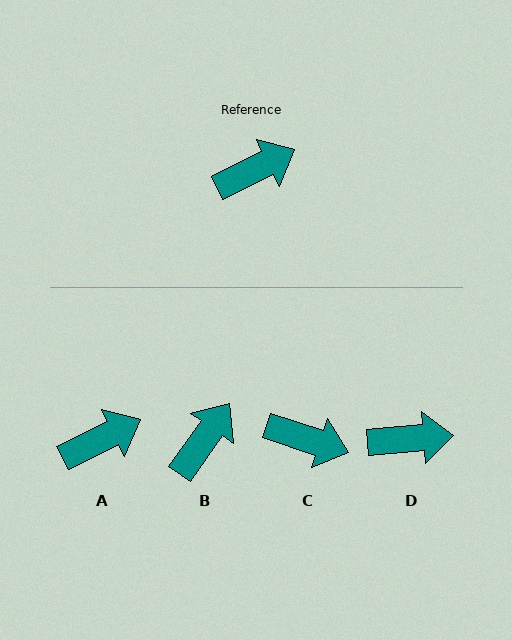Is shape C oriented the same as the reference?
No, it is off by about 44 degrees.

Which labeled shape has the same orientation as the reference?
A.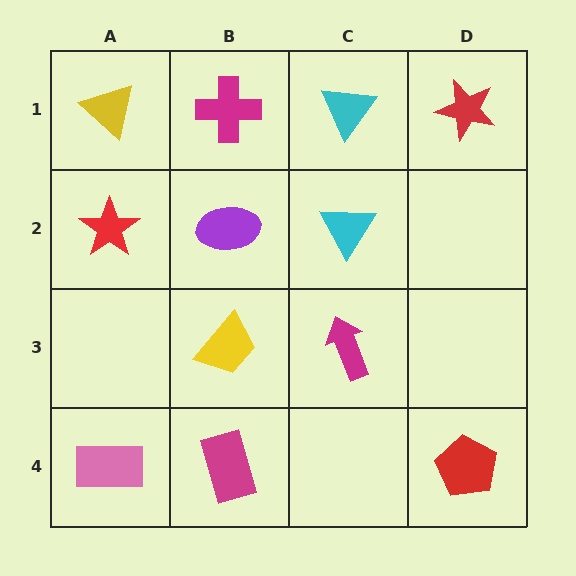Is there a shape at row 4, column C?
No, that cell is empty.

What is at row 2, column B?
A purple ellipse.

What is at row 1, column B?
A magenta cross.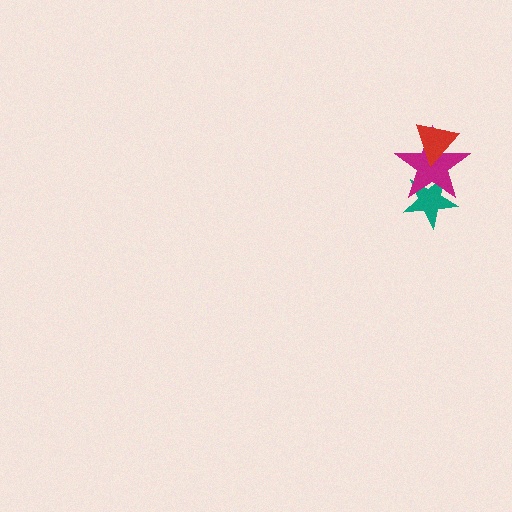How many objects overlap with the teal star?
1 object overlaps with the teal star.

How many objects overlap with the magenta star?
2 objects overlap with the magenta star.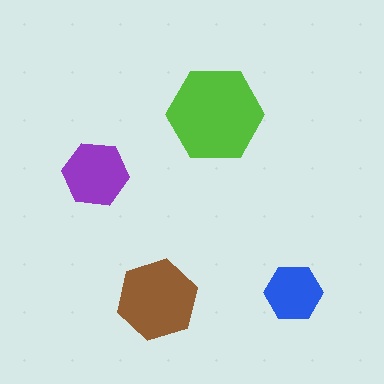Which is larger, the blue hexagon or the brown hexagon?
The brown one.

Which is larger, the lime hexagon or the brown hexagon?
The lime one.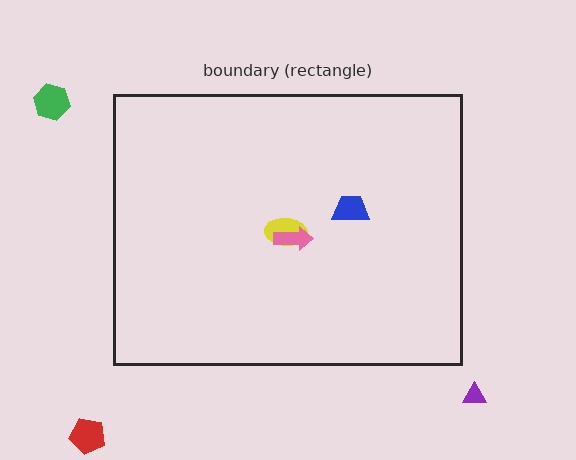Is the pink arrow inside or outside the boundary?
Inside.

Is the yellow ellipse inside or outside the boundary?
Inside.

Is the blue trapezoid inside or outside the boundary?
Inside.